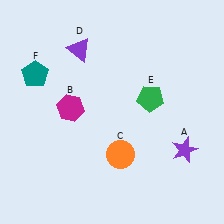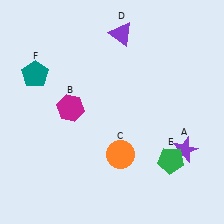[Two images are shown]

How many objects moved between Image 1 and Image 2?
2 objects moved between the two images.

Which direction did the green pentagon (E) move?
The green pentagon (E) moved down.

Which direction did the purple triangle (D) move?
The purple triangle (D) moved right.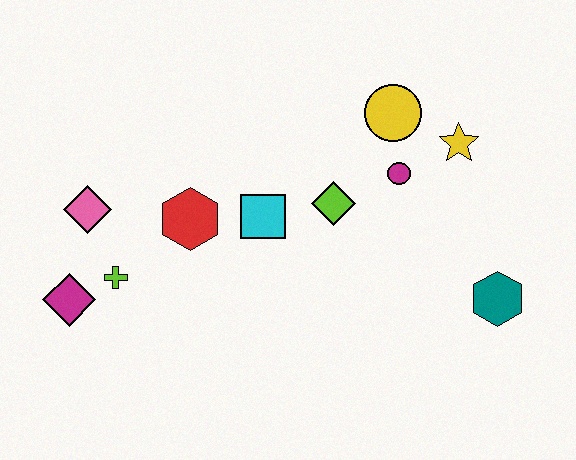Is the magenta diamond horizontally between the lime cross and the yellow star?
No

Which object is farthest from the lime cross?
The teal hexagon is farthest from the lime cross.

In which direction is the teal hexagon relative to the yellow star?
The teal hexagon is below the yellow star.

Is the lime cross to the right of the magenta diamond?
Yes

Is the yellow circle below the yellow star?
No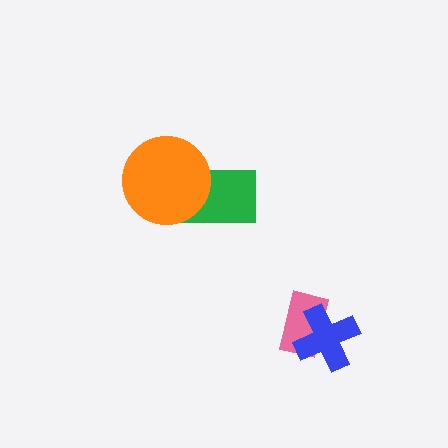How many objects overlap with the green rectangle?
1 object overlaps with the green rectangle.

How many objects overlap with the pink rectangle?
1 object overlaps with the pink rectangle.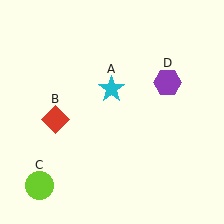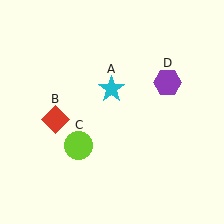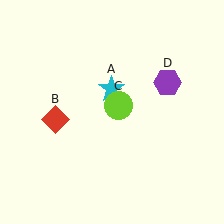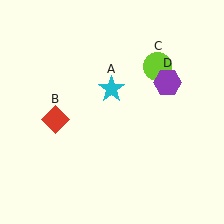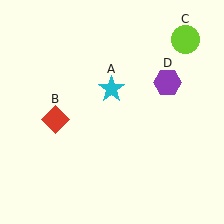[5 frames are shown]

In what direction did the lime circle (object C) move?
The lime circle (object C) moved up and to the right.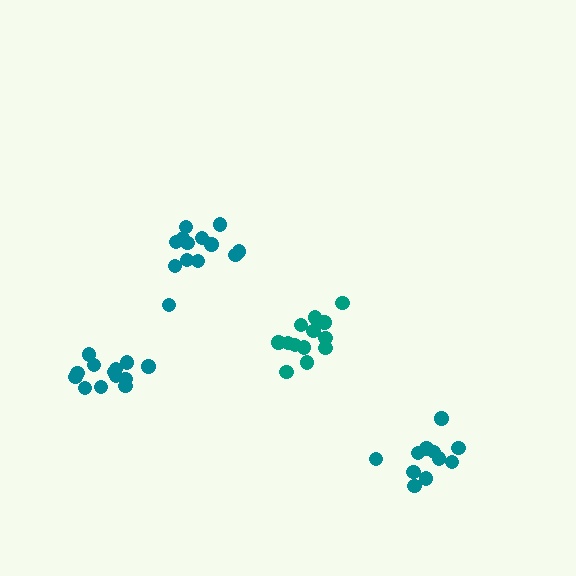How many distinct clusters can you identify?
There are 4 distinct clusters.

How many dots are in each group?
Group 1: 13 dots, Group 2: 13 dots, Group 3: 11 dots, Group 4: 13 dots (50 total).